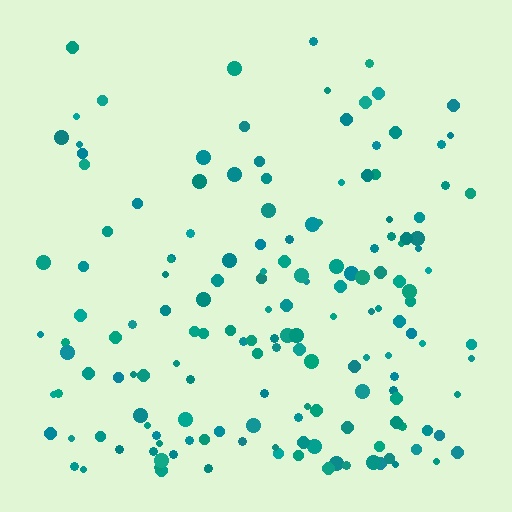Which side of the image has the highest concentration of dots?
The bottom.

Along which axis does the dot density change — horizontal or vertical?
Vertical.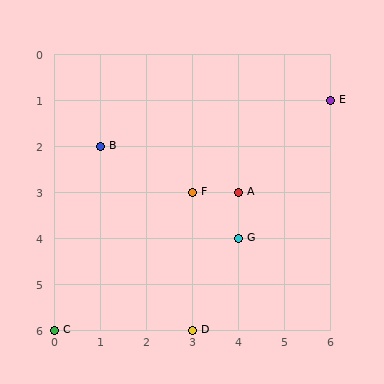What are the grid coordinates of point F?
Point F is at grid coordinates (3, 3).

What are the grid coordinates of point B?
Point B is at grid coordinates (1, 2).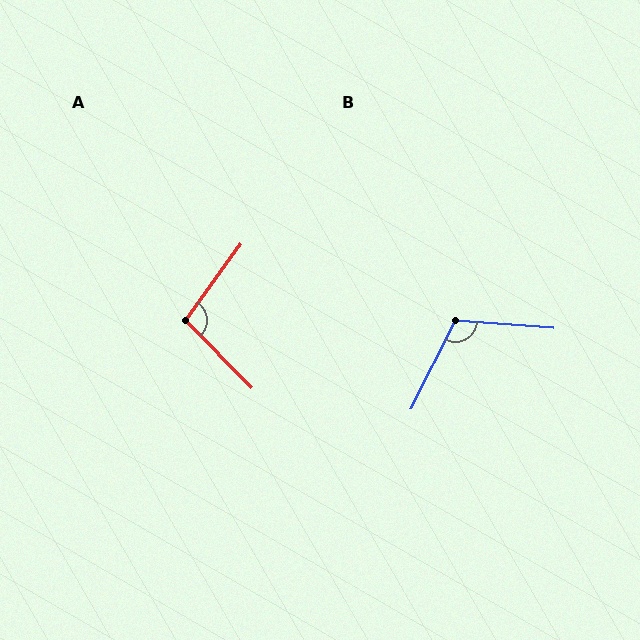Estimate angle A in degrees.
Approximately 99 degrees.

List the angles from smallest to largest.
A (99°), B (112°).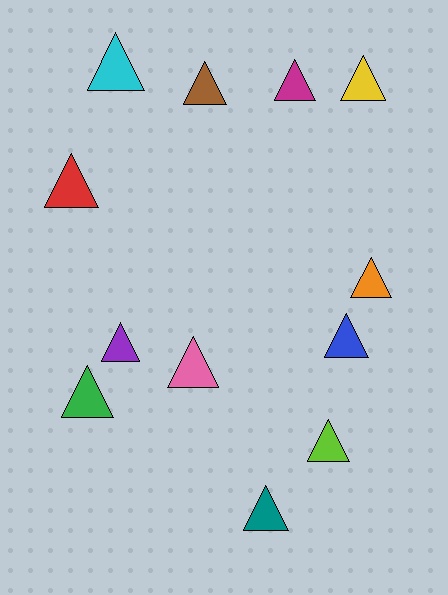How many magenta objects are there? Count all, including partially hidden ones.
There is 1 magenta object.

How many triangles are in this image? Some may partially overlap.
There are 12 triangles.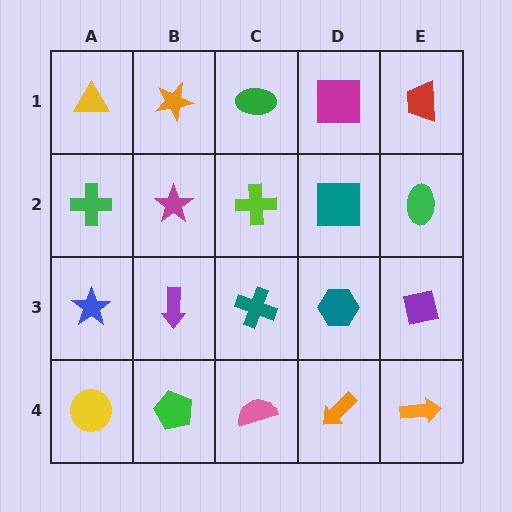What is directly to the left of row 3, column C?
A purple arrow.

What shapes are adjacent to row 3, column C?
A lime cross (row 2, column C), a pink semicircle (row 4, column C), a purple arrow (row 3, column B), a teal hexagon (row 3, column D).